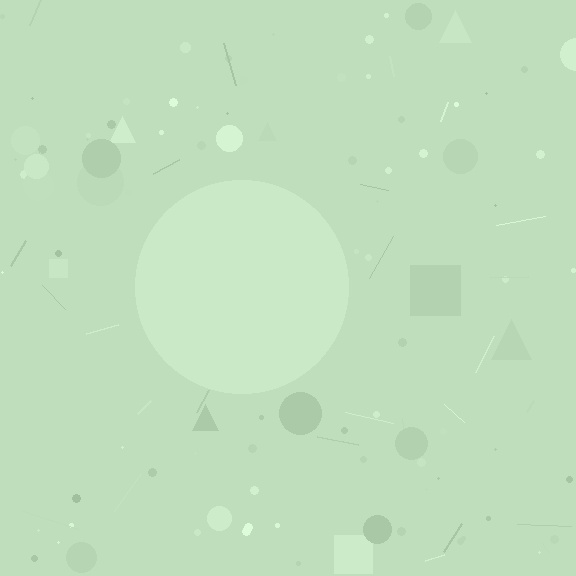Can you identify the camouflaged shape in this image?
The camouflaged shape is a circle.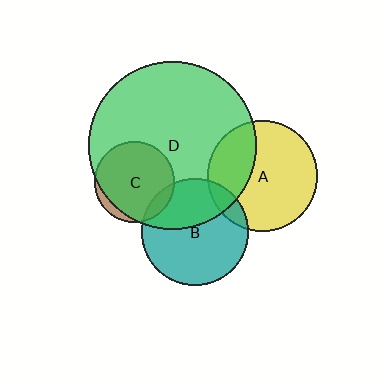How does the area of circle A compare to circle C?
Approximately 1.9 times.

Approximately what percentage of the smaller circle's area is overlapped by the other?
Approximately 30%.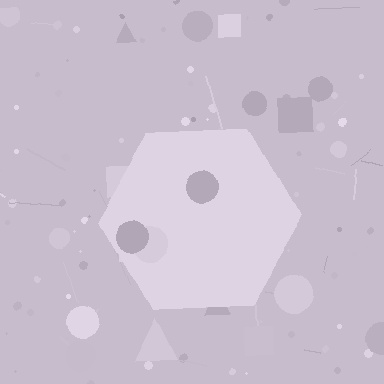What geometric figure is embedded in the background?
A hexagon is embedded in the background.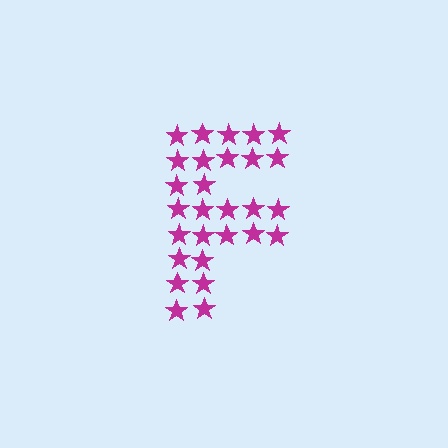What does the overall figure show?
The overall figure shows the letter F.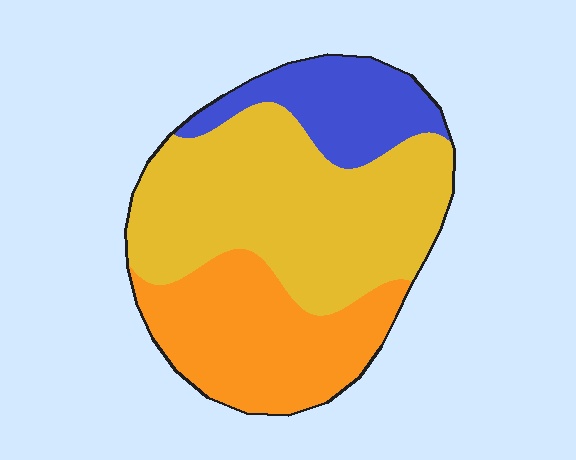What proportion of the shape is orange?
Orange takes up about one third (1/3) of the shape.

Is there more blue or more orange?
Orange.